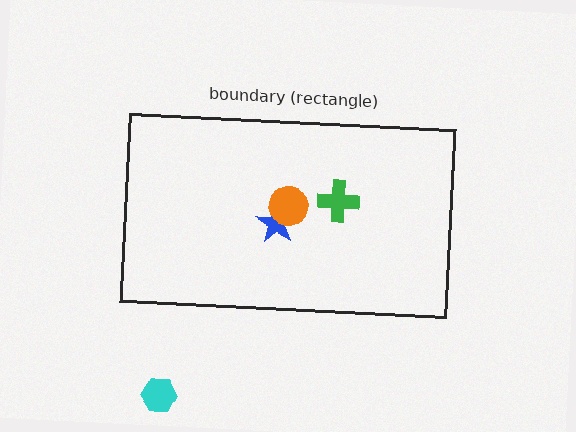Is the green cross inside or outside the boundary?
Inside.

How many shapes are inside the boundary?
3 inside, 1 outside.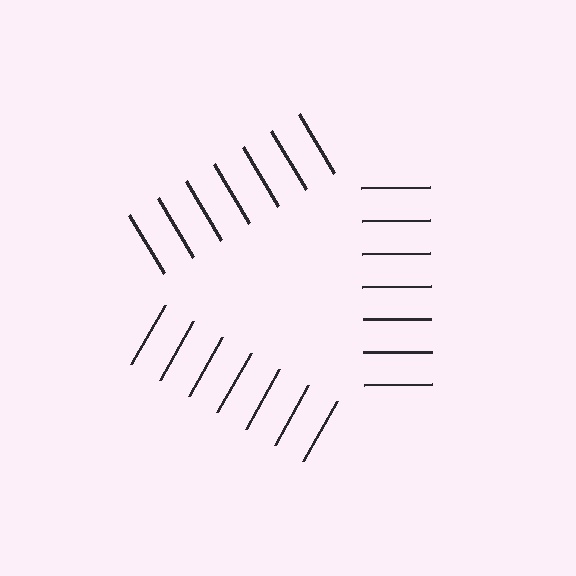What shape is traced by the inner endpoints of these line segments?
An illusory triangle — the line segments terminate on its edges but no continuous stroke is drawn.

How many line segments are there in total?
21 — 7 along each of the 3 edges.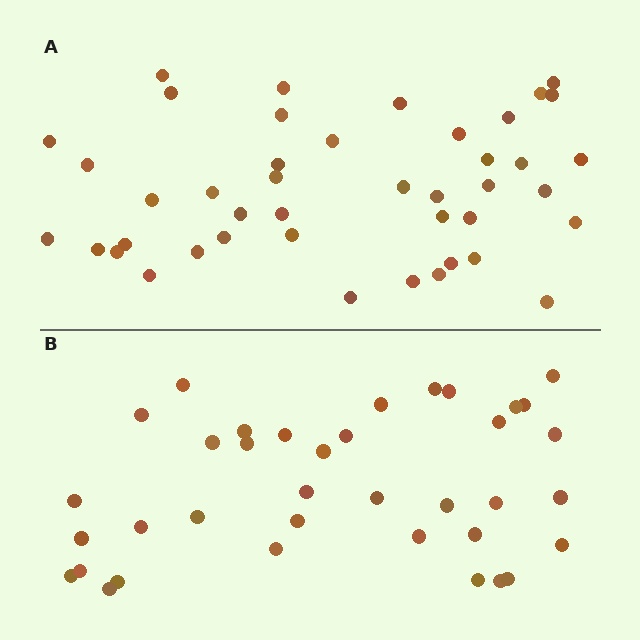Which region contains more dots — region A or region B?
Region A (the top region) has more dots.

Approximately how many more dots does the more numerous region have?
Region A has about 6 more dots than region B.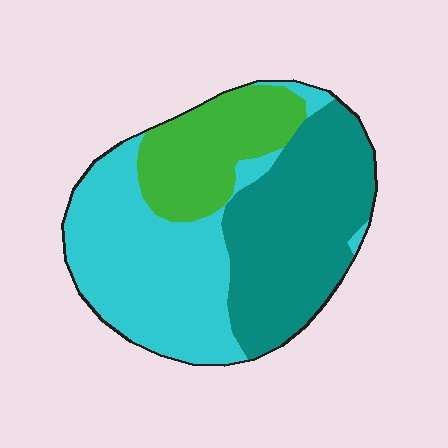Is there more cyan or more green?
Cyan.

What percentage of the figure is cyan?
Cyan takes up about two fifths (2/5) of the figure.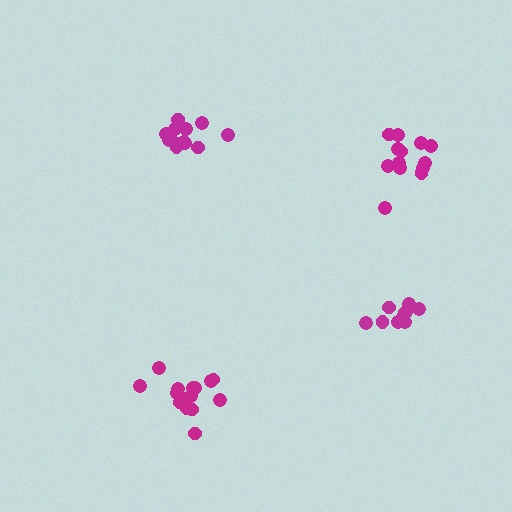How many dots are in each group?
Group 1: 14 dots, Group 2: 13 dots, Group 3: 15 dots, Group 4: 10 dots (52 total).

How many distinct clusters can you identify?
There are 4 distinct clusters.